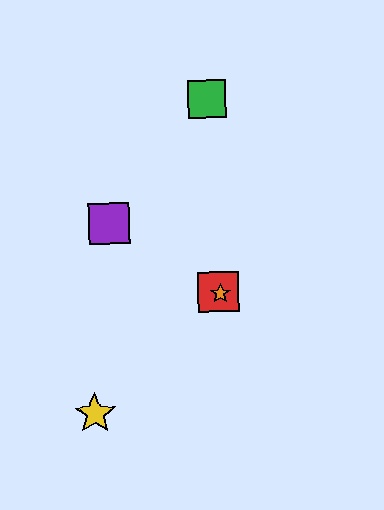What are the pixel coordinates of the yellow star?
The yellow star is at (95, 414).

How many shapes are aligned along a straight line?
4 shapes (the red square, the blue star, the purple square, the orange star) are aligned along a straight line.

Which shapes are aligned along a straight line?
The red square, the blue star, the purple square, the orange star are aligned along a straight line.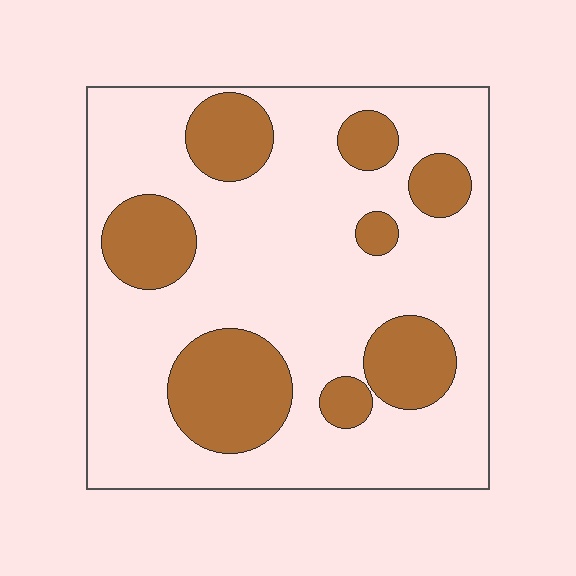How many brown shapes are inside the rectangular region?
8.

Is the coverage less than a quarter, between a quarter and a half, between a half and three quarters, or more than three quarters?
Between a quarter and a half.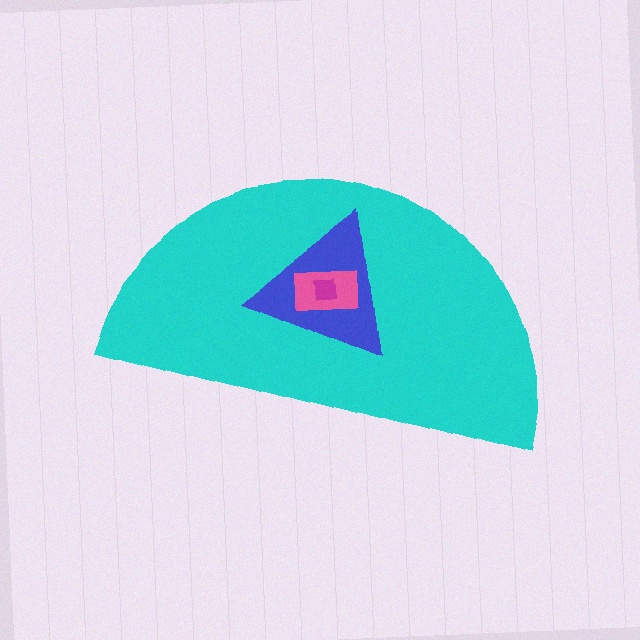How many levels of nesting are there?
4.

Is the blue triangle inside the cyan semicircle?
Yes.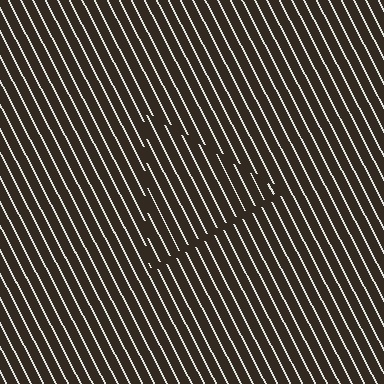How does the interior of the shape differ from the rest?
The interior of the shape contains the same grating, shifted by half a period — the contour is defined by the phase discontinuity where line-ends from the inner and outer gratings abut.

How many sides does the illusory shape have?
3 sides — the line-ends trace a triangle.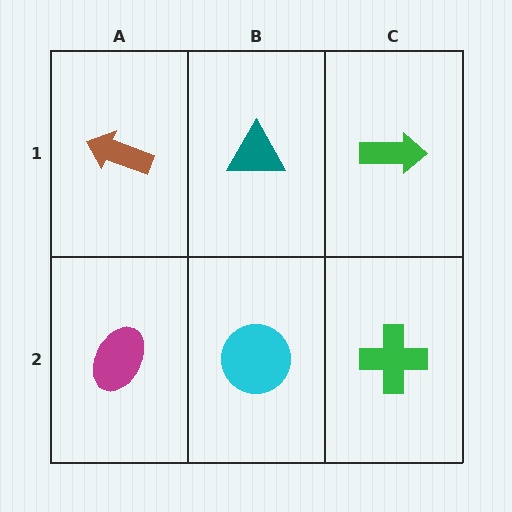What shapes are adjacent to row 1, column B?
A cyan circle (row 2, column B), a brown arrow (row 1, column A), a green arrow (row 1, column C).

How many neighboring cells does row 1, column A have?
2.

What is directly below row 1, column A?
A magenta ellipse.